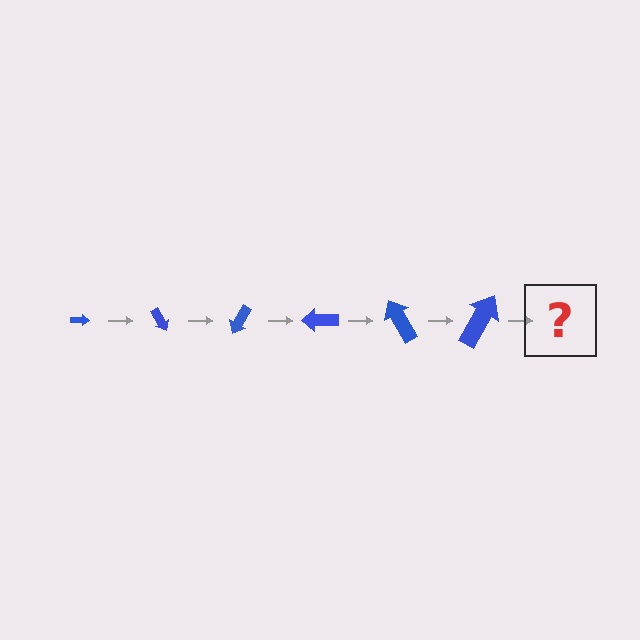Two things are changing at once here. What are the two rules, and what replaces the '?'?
The two rules are that the arrow grows larger each step and it rotates 60 degrees each step. The '?' should be an arrow, larger than the previous one and rotated 360 degrees from the start.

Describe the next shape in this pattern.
It should be an arrow, larger than the previous one and rotated 360 degrees from the start.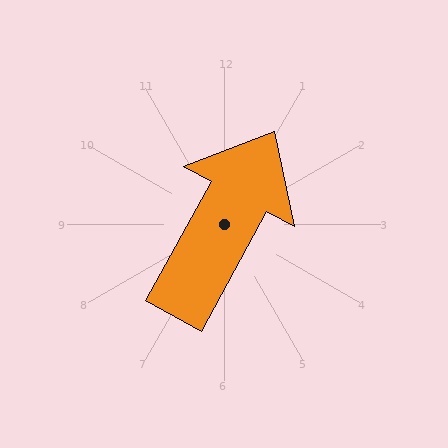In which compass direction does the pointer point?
Northeast.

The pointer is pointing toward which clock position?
Roughly 1 o'clock.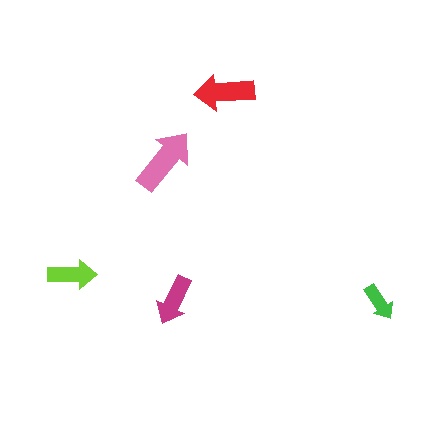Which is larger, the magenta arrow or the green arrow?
The magenta one.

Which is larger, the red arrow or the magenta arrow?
The red one.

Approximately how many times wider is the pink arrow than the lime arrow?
About 1.5 times wider.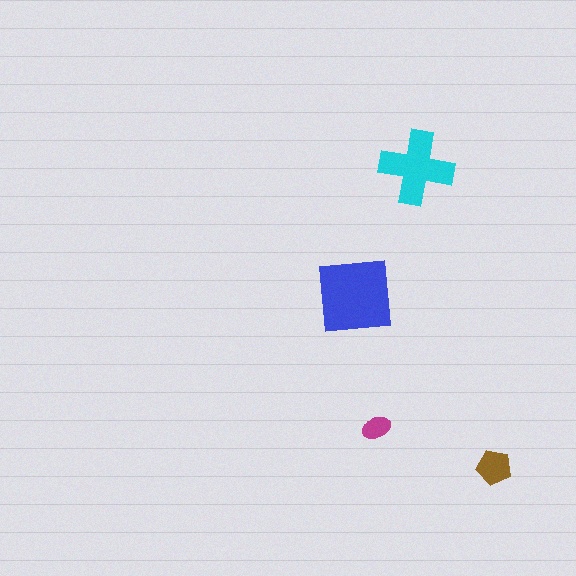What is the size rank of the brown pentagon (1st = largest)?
3rd.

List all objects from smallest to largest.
The magenta ellipse, the brown pentagon, the cyan cross, the blue square.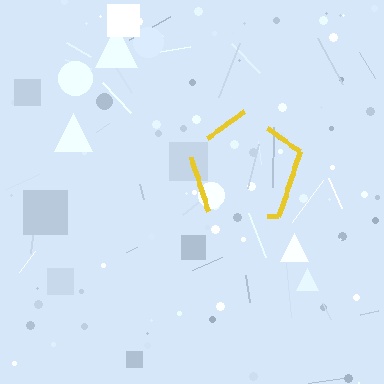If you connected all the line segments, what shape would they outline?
They would outline a pentagon.